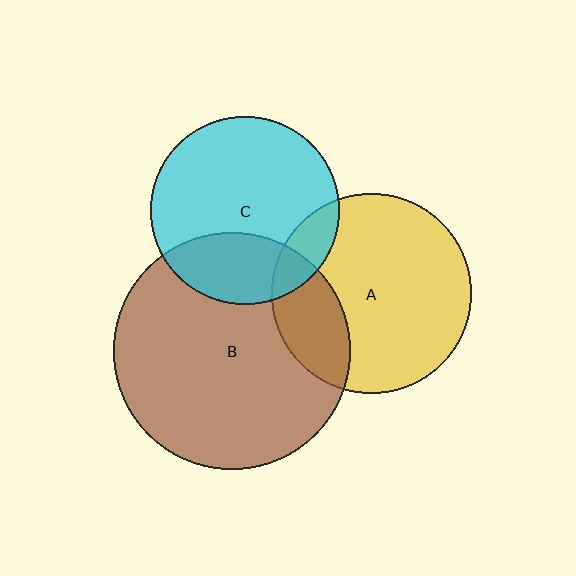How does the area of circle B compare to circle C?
Approximately 1.6 times.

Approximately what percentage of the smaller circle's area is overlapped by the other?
Approximately 30%.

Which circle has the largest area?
Circle B (brown).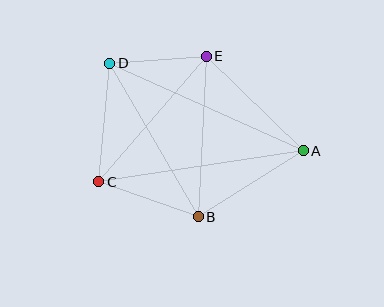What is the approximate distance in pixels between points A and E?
The distance between A and E is approximately 135 pixels.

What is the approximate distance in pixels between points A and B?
The distance between A and B is approximately 124 pixels.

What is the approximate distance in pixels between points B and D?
The distance between B and D is approximately 177 pixels.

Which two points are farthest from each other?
Points A and D are farthest from each other.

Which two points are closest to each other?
Points D and E are closest to each other.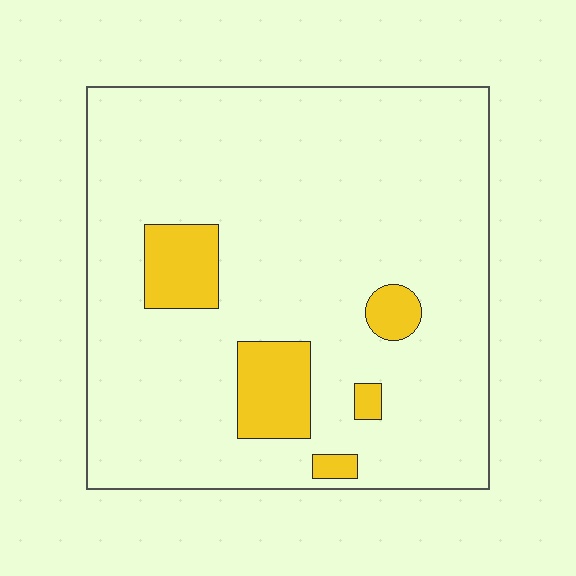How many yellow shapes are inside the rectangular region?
5.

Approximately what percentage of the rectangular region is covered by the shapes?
Approximately 10%.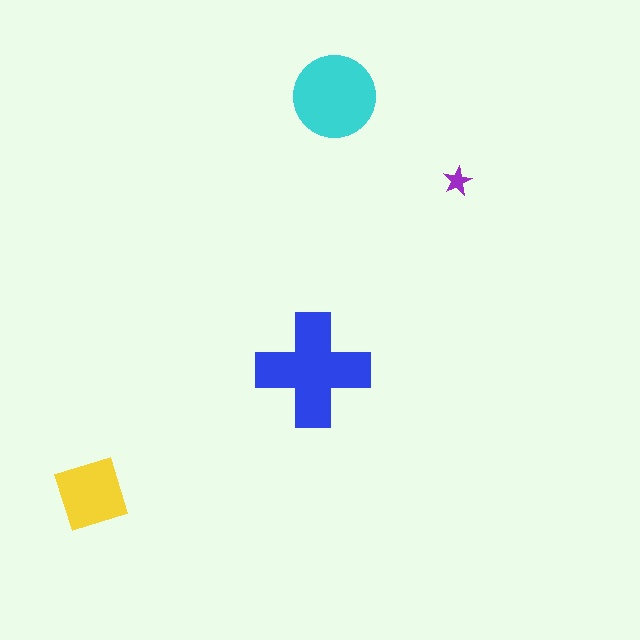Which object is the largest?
The blue cross.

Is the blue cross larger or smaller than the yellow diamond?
Larger.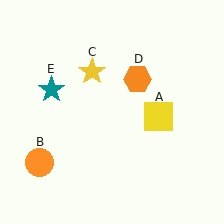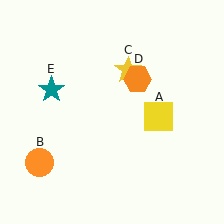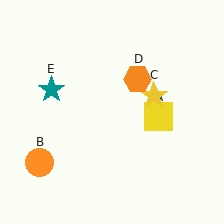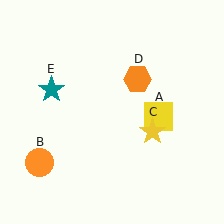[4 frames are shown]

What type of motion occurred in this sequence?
The yellow star (object C) rotated clockwise around the center of the scene.